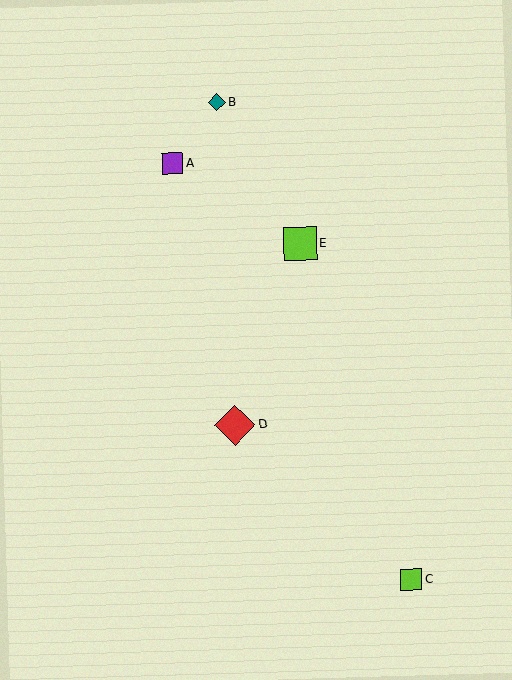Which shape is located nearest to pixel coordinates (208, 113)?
The teal diamond (labeled B) at (217, 102) is nearest to that location.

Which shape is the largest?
The red diamond (labeled D) is the largest.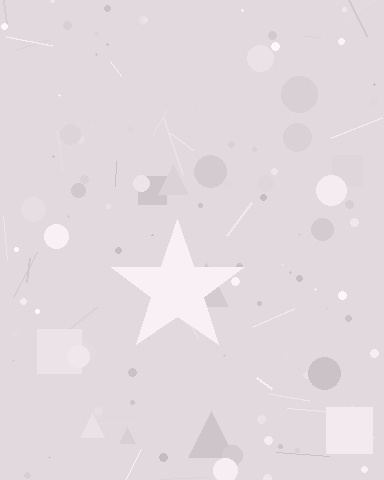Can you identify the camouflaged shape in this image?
The camouflaged shape is a star.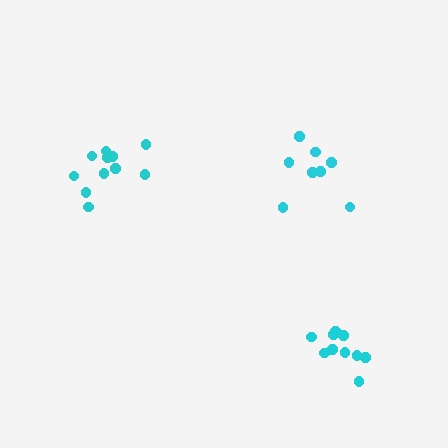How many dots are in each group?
Group 1: 8 dots, Group 2: 10 dots, Group 3: 11 dots (29 total).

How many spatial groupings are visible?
There are 3 spatial groupings.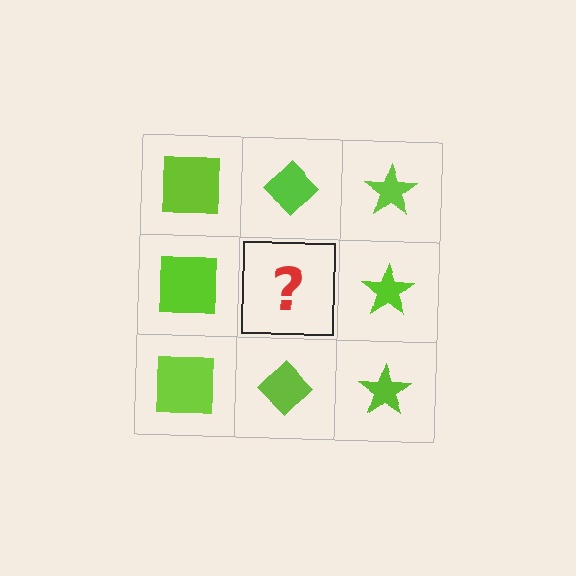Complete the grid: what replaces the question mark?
The question mark should be replaced with a lime diamond.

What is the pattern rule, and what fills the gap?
The rule is that each column has a consistent shape. The gap should be filled with a lime diamond.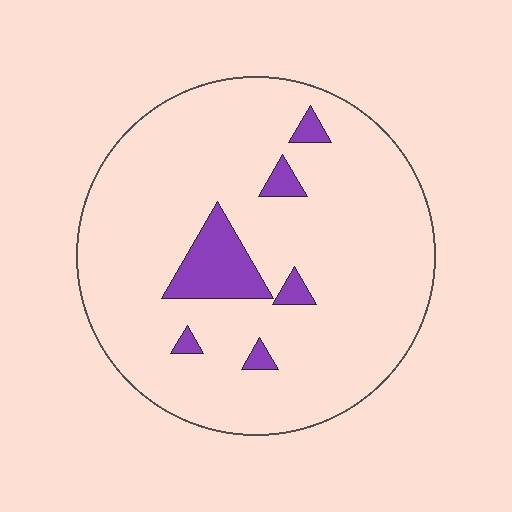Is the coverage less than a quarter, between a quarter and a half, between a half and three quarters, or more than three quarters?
Less than a quarter.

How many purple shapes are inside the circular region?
6.